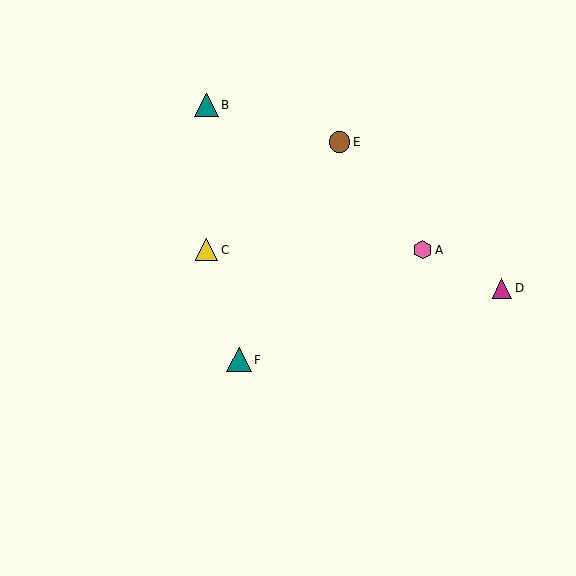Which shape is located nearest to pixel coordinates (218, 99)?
The teal triangle (labeled B) at (207, 105) is nearest to that location.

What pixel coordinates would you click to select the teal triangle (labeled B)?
Click at (207, 105) to select the teal triangle B.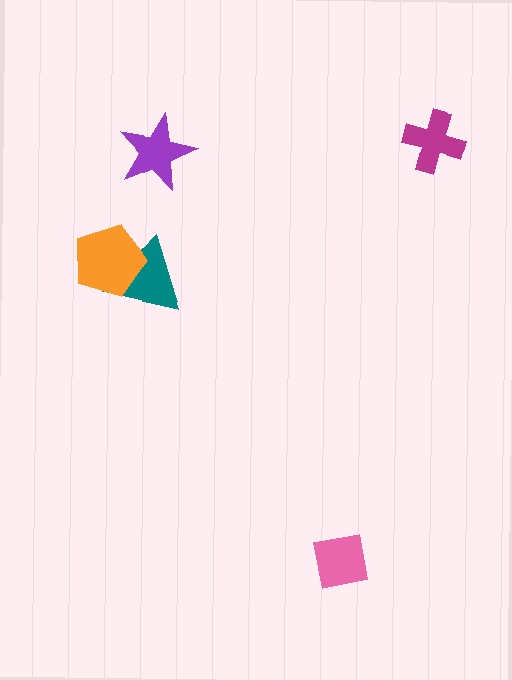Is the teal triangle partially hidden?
Yes, it is partially covered by another shape.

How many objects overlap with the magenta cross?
0 objects overlap with the magenta cross.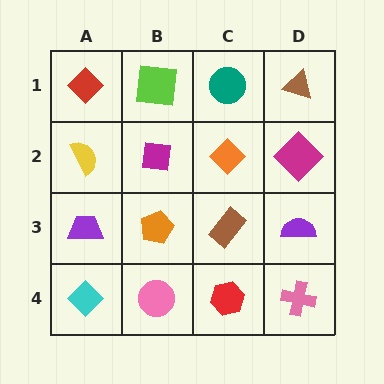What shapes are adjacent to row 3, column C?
An orange diamond (row 2, column C), a red hexagon (row 4, column C), an orange pentagon (row 3, column B), a purple semicircle (row 3, column D).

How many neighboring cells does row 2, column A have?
3.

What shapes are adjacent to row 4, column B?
An orange pentagon (row 3, column B), a cyan diamond (row 4, column A), a red hexagon (row 4, column C).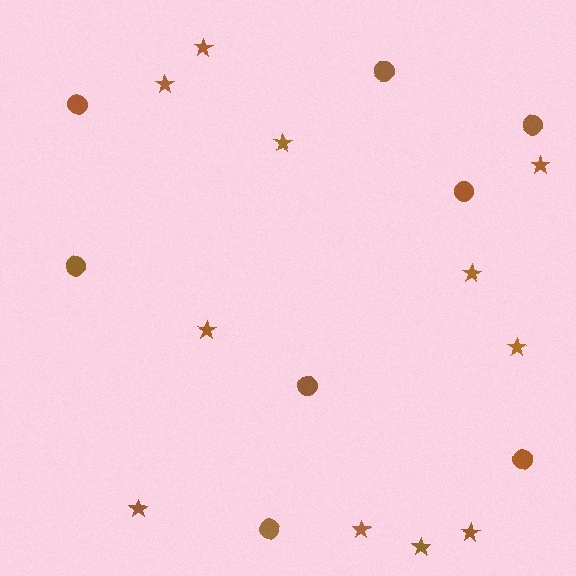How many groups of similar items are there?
There are 2 groups: one group of stars (11) and one group of circles (8).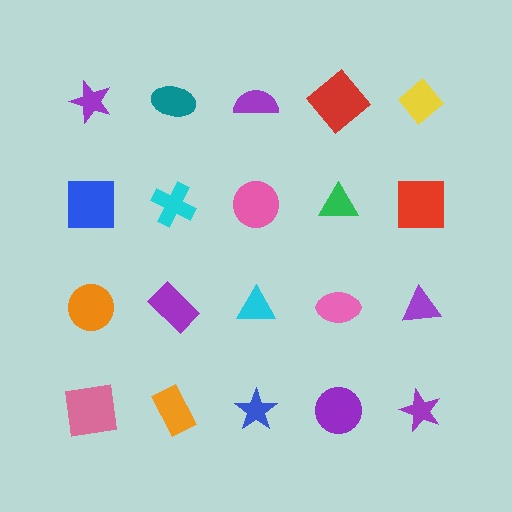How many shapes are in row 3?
5 shapes.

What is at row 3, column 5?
A purple triangle.